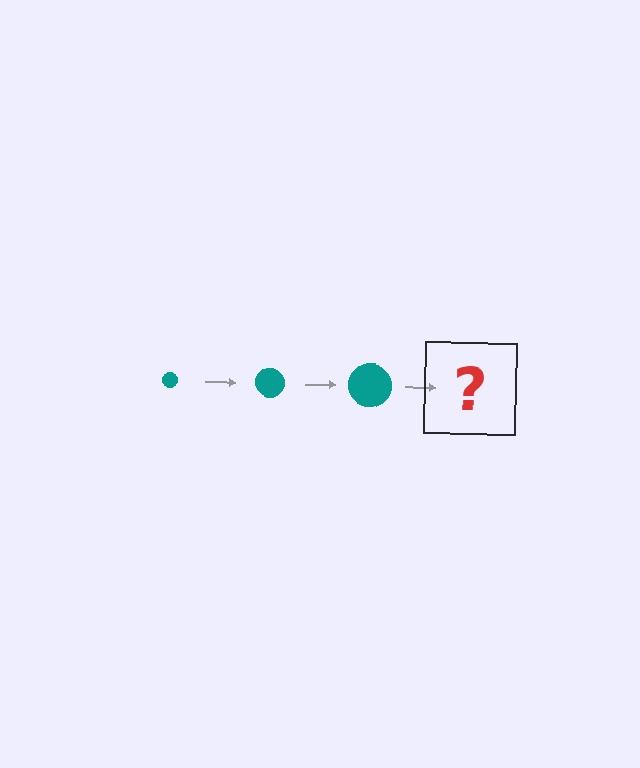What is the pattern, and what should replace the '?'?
The pattern is that the circle gets progressively larger each step. The '?' should be a teal circle, larger than the previous one.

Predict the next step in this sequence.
The next step is a teal circle, larger than the previous one.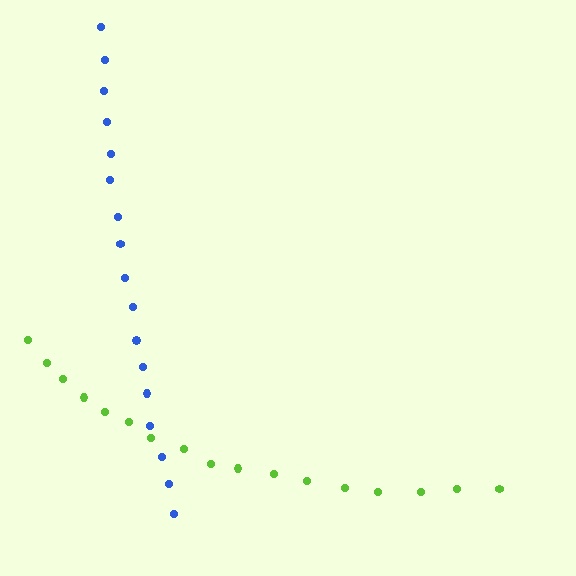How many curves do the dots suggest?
There are 2 distinct paths.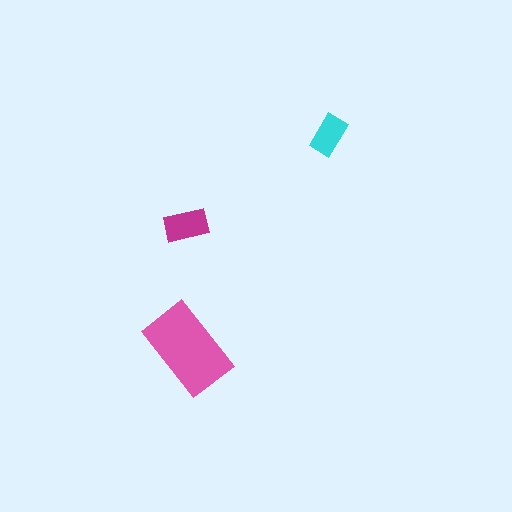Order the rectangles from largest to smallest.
the pink one, the magenta one, the cyan one.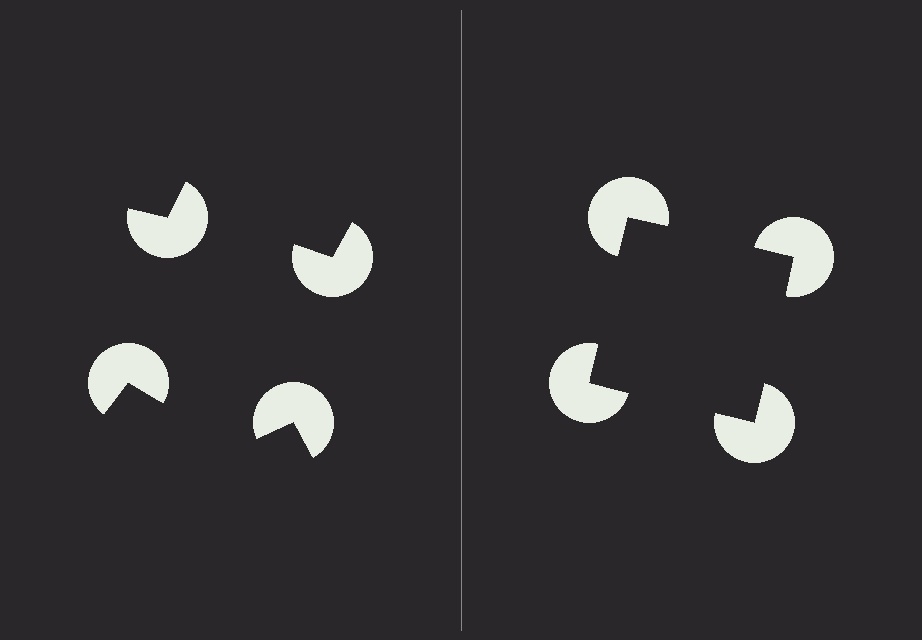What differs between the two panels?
The pac-man discs are positioned identically on both sides; only the wedge orientations differ. On the right they align to a square; on the left they are misaligned.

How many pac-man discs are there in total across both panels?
8 — 4 on each side.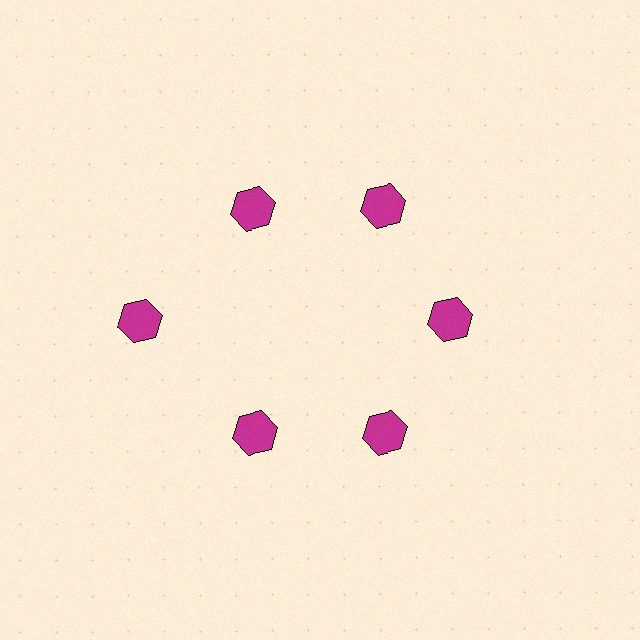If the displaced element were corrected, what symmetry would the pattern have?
It would have 6-fold rotational symmetry — the pattern would map onto itself every 60 degrees.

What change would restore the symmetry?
The symmetry would be restored by moving it inward, back onto the ring so that all 6 hexagons sit at equal angles and equal distance from the center.